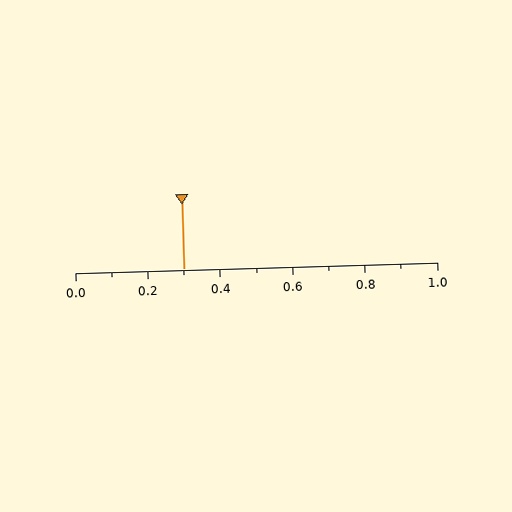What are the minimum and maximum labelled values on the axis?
The axis runs from 0.0 to 1.0.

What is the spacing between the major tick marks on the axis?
The major ticks are spaced 0.2 apart.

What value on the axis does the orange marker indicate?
The marker indicates approximately 0.3.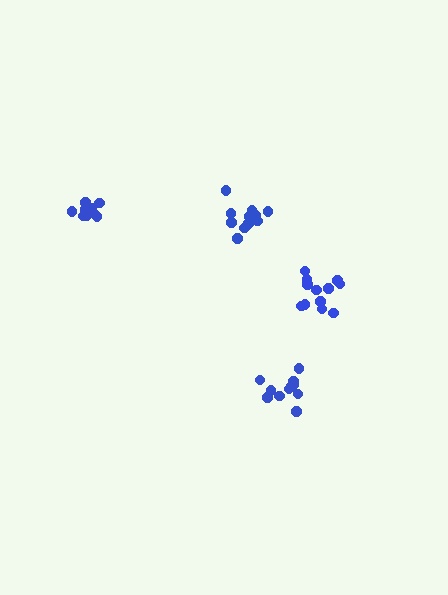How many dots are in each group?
Group 1: 12 dots, Group 2: 11 dots, Group 3: 10 dots, Group 4: 12 dots (45 total).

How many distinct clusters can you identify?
There are 4 distinct clusters.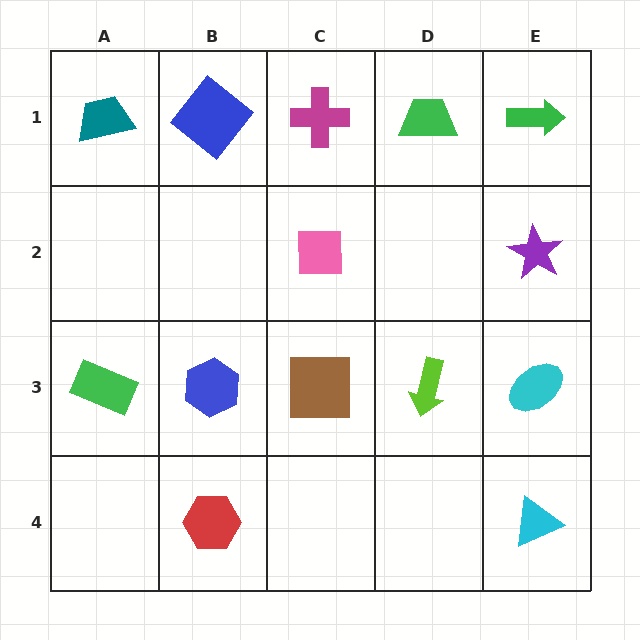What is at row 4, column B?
A red hexagon.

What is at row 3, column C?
A brown square.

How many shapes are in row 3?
5 shapes.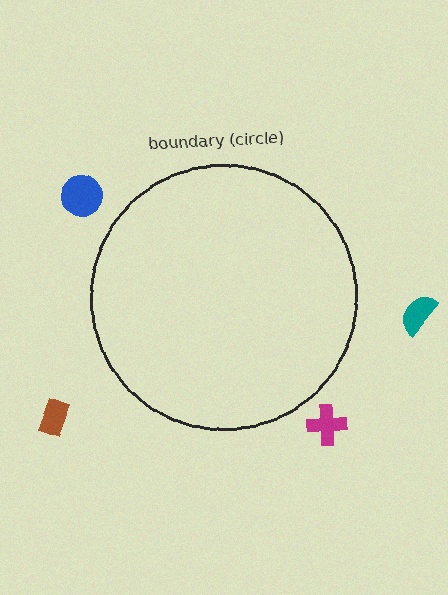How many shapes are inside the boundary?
0 inside, 4 outside.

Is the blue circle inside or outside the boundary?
Outside.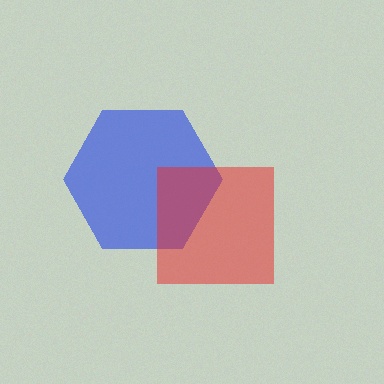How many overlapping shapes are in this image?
There are 2 overlapping shapes in the image.